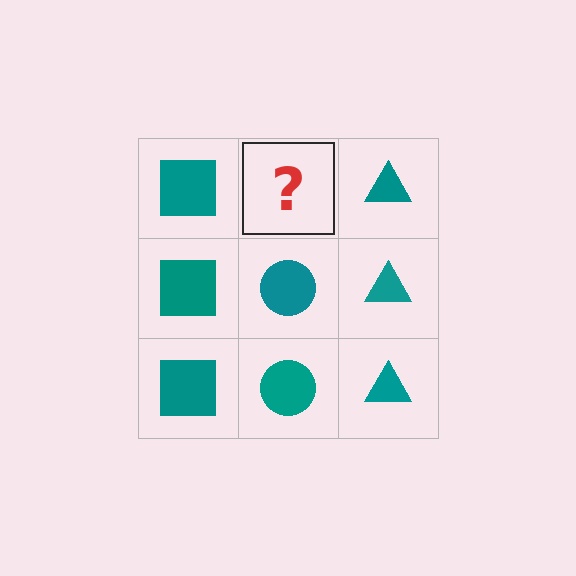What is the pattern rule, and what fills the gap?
The rule is that each column has a consistent shape. The gap should be filled with a teal circle.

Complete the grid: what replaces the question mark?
The question mark should be replaced with a teal circle.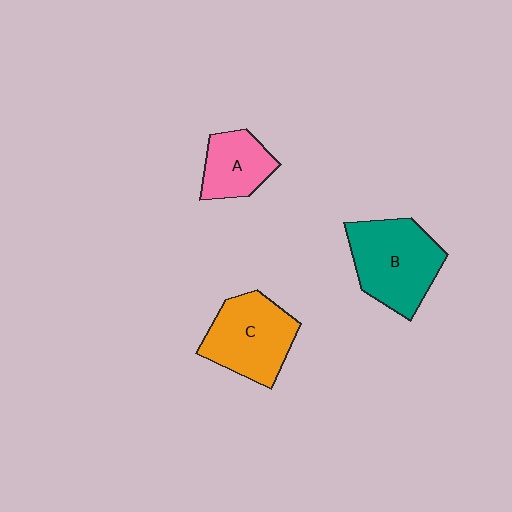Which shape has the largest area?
Shape B (teal).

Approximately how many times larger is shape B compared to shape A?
Approximately 1.7 times.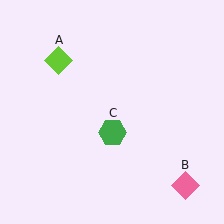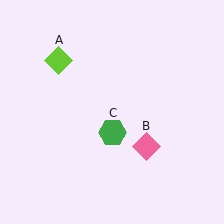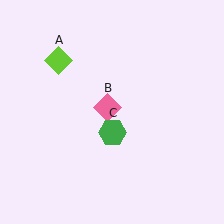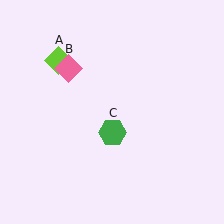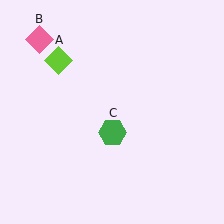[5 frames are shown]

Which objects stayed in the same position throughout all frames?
Lime diamond (object A) and green hexagon (object C) remained stationary.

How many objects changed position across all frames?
1 object changed position: pink diamond (object B).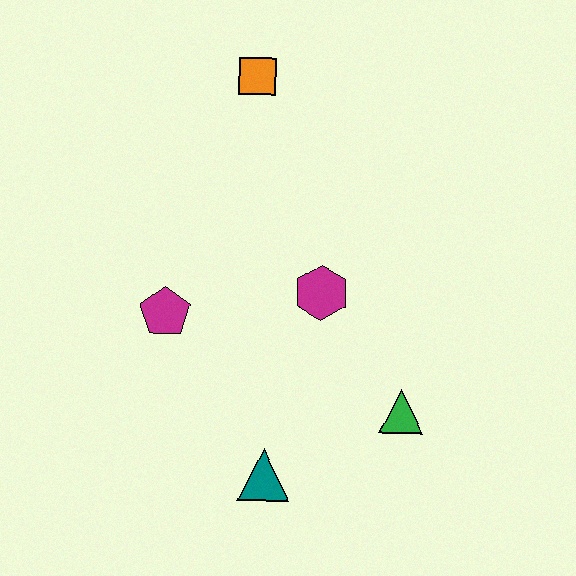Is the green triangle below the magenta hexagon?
Yes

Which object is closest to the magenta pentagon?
The magenta hexagon is closest to the magenta pentagon.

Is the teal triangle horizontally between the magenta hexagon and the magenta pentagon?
Yes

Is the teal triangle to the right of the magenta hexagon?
No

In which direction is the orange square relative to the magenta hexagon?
The orange square is above the magenta hexagon.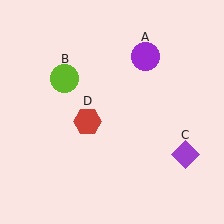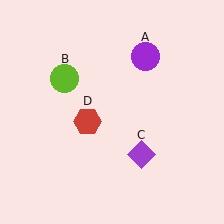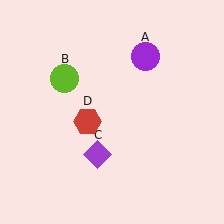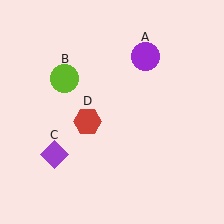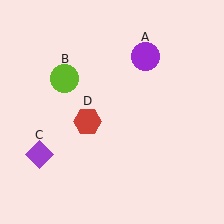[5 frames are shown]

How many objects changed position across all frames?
1 object changed position: purple diamond (object C).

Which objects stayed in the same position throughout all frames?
Purple circle (object A) and lime circle (object B) and red hexagon (object D) remained stationary.